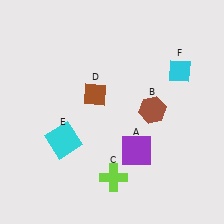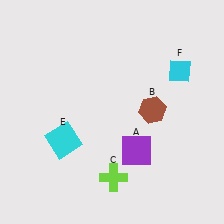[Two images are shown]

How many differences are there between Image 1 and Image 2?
There is 1 difference between the two images.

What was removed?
The brown diamond (D) was removed in Image 2.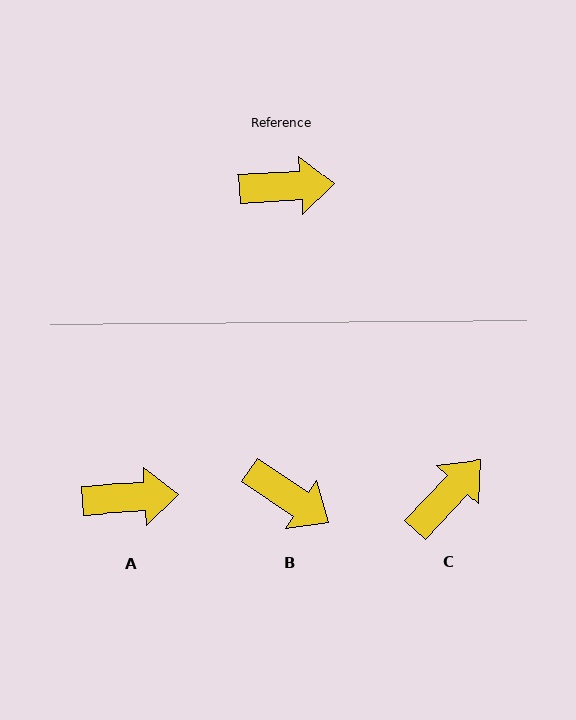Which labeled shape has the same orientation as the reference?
A.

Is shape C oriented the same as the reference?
No, it is off by about 43 degrees.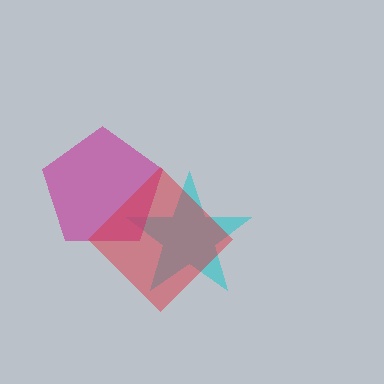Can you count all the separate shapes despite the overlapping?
Yes, there are 3 separate shapes.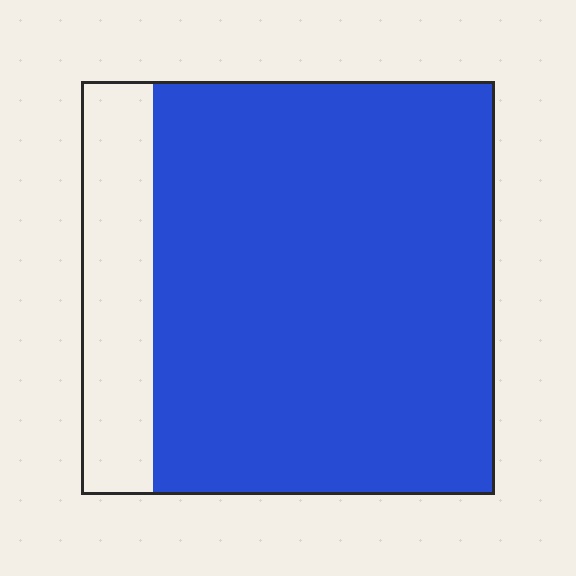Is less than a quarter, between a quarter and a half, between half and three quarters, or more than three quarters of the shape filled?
More than three quarters.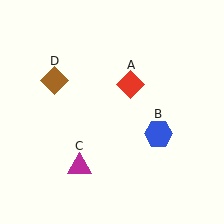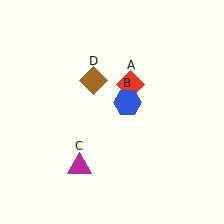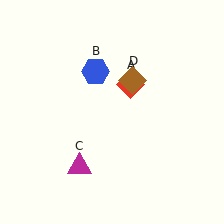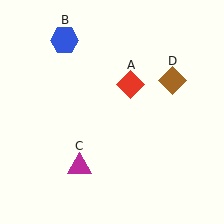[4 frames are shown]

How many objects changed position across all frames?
2 objects changed position: blue hexagon (object B), brown diamond (object D).